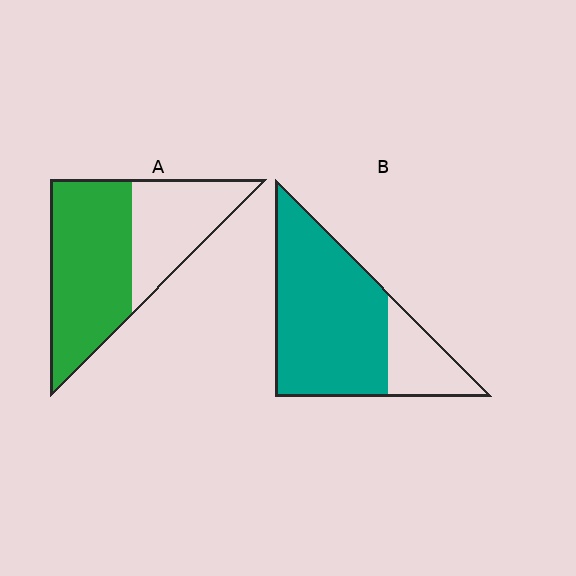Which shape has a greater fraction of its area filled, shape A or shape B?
Shape B.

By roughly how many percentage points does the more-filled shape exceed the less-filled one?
By roughly 15 percentage points (B over A).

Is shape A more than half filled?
Yes.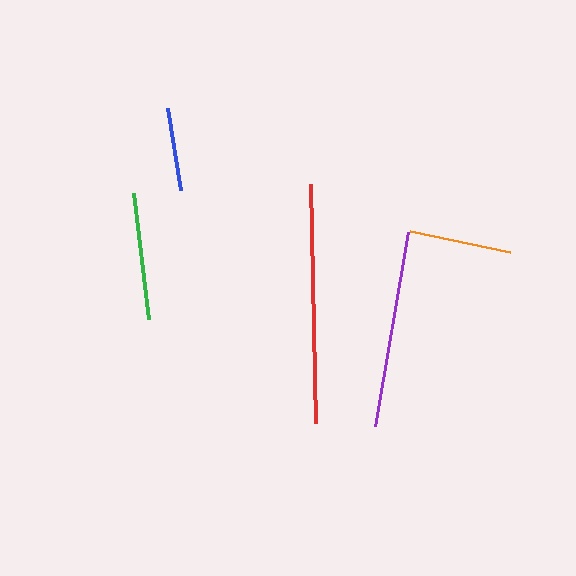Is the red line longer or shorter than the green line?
The red line is longer than the green line.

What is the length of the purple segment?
The purple segment is approximately 196 pixels long.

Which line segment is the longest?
The red line is the longest at approximately 238 pixels.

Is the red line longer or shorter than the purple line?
The red line is longer than the purple line.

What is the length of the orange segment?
The orange segment is approximately 102 pixels long.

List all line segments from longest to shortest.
From longest to shortest: red, purple, green, orange, blue.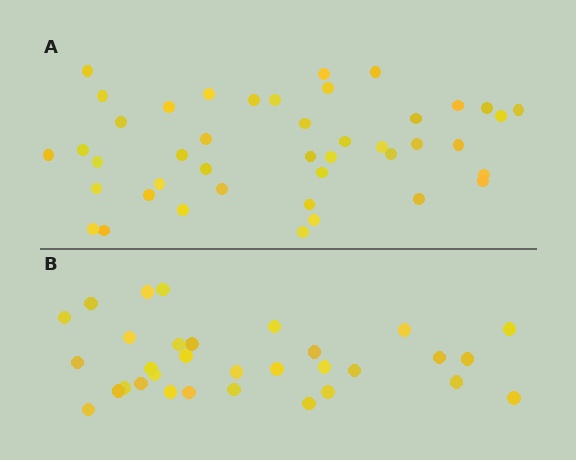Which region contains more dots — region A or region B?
Region A (the top region) has more dots.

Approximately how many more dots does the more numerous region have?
Region A has roughly 12 or so more dots than region B.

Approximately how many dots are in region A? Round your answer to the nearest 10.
About 40 dots. (The exact count is 43, which rounds to 40.)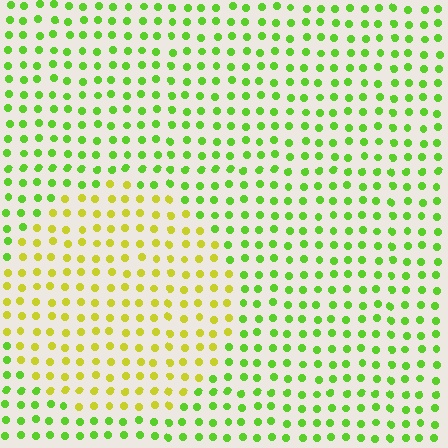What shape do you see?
I see a circle.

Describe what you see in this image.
The image is filled with small lime elements in a uniform arrangement. A circle-shaped region is visible where the elements are tinted to a slightly different hue, forming a subtle color boundary.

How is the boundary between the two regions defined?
The boundary is defined purely by a slight shift in hue (about 40 degrees). Spacing, size, and orientation are identical on both sides.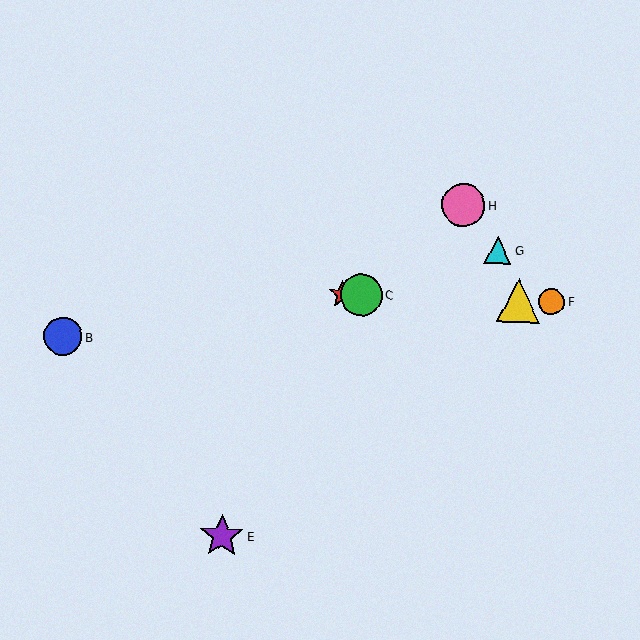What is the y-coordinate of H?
Object H is at y≈205.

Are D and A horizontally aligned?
Yes, both are at y≈301.